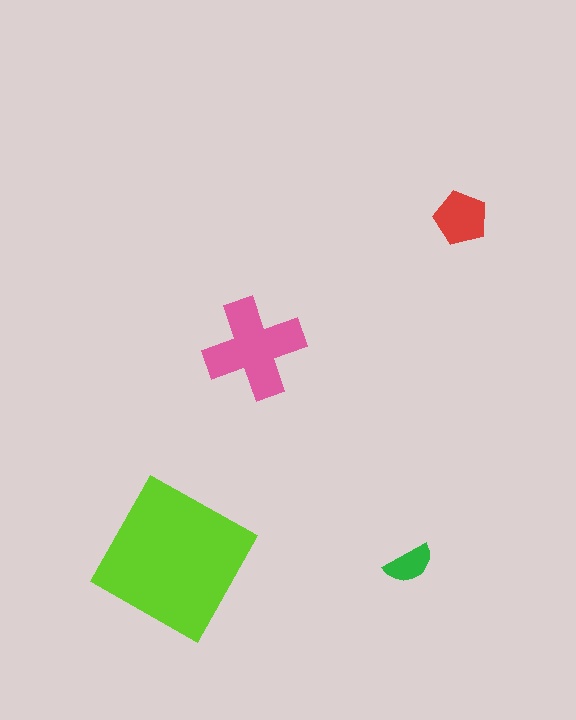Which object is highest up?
The red pentagon is topmost.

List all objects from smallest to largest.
The green semicircle, the red pentagon, the pink cross, the lime square.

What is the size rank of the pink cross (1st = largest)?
2nd.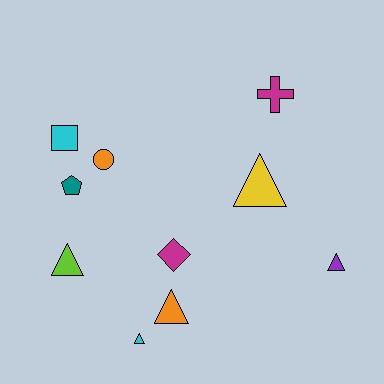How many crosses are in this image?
There is 1 cross.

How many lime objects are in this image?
There is 1 lime object.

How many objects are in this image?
There are 10 objects.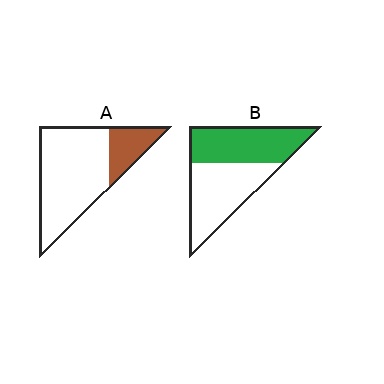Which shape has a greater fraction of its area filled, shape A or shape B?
Shape B.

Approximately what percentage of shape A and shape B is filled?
A is approximately 25% and B is approximately 50%.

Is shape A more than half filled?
No.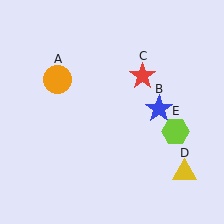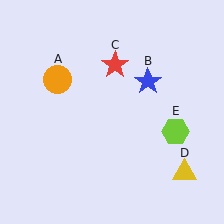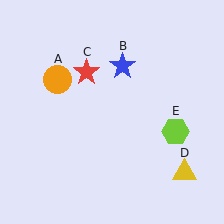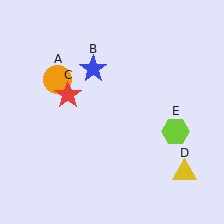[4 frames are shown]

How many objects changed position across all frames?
2 objects changed position: blue star (object B), red star (object C).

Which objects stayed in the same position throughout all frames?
Orange circle (object A) and yellow triangle (object D) and lime hexagon (object E) remained stationary.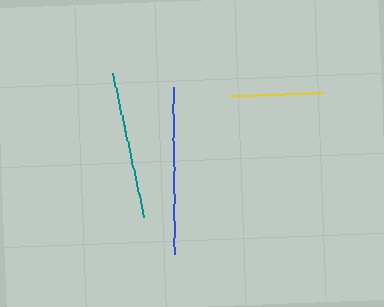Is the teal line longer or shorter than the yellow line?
The teal line is longer than the yellow line.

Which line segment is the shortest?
The yellow line is the shortest at approximately 93 pixels.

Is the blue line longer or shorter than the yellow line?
The blue line is longer than the yellow line.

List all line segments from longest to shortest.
From longest to shortest: blue, teal, yellow.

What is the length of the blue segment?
The blue segment is approximately 167 pixels long.